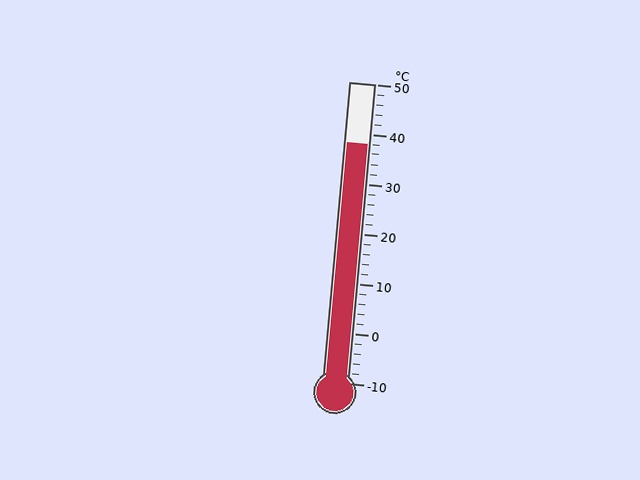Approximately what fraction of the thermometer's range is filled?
The thermometer is filled to approximately 80% of its range.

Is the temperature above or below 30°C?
The temperature is above 30°C.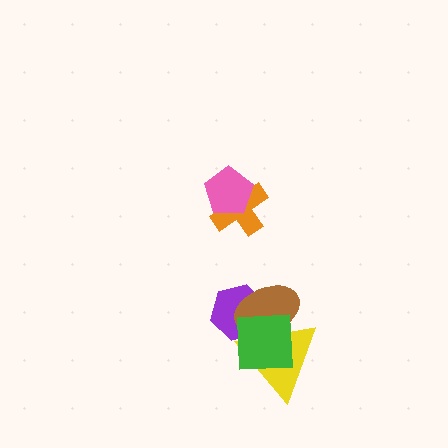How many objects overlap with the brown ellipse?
3 objects overlap with the brown ellipse.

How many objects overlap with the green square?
3 objects overlap with the green square.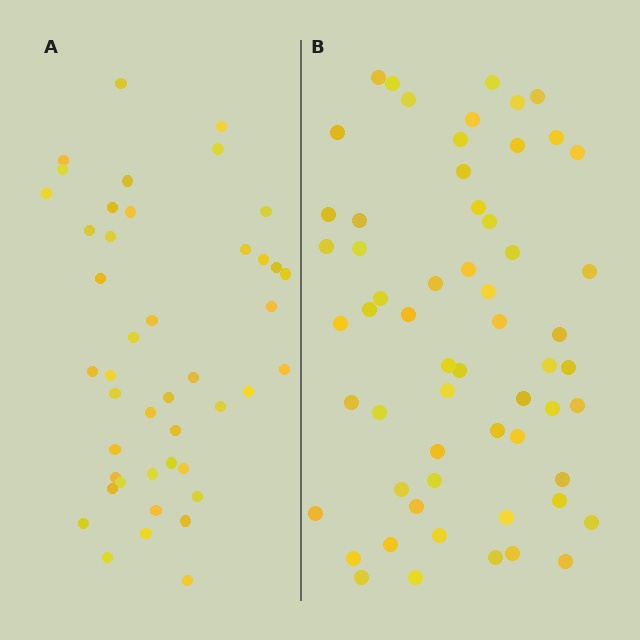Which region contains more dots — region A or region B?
Region B (the right region) has more dots.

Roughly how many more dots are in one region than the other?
Region B has approximately 15 more dots than region A.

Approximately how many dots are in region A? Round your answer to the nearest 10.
About 40 dots. (The exact count is 44, which rounds to 40.)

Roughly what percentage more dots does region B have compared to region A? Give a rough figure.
About 35% more.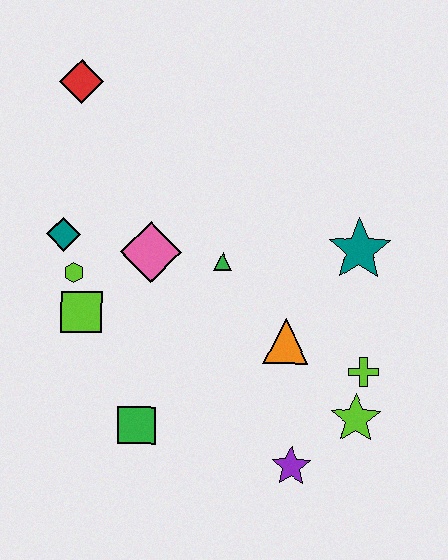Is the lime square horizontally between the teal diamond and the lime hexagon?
No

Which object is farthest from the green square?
The red diamond is farthest from the green square.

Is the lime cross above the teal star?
No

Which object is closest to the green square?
The lime square is closest to the green square.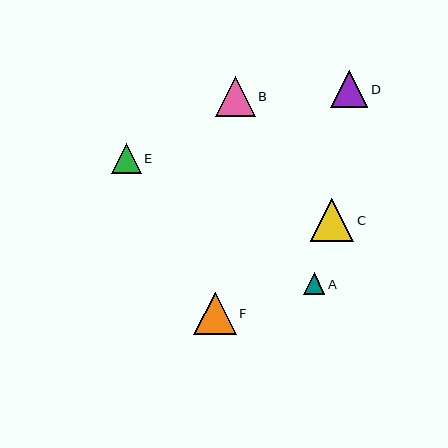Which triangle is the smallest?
Triangle A is the smallest with a size of approximately 21 pixels.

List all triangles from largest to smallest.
From largest to smallest: C, F, B, D, E, A.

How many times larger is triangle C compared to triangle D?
Triangle C is approximately 1.2 times the size of triangle D.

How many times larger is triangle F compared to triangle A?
Triangle F is approximately 2.0 times the size of triangle A.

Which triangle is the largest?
Triangle C is the largest with a size of approximately 44 pixels.